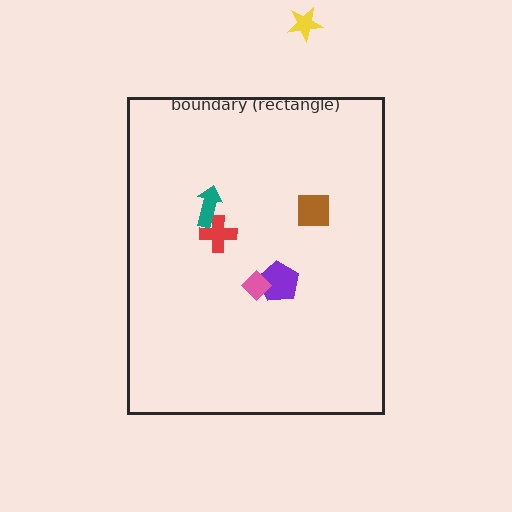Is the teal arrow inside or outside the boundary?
Inside.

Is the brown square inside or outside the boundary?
Inside.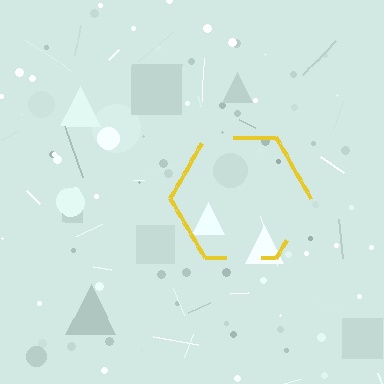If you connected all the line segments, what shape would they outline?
They would outline a hexagon.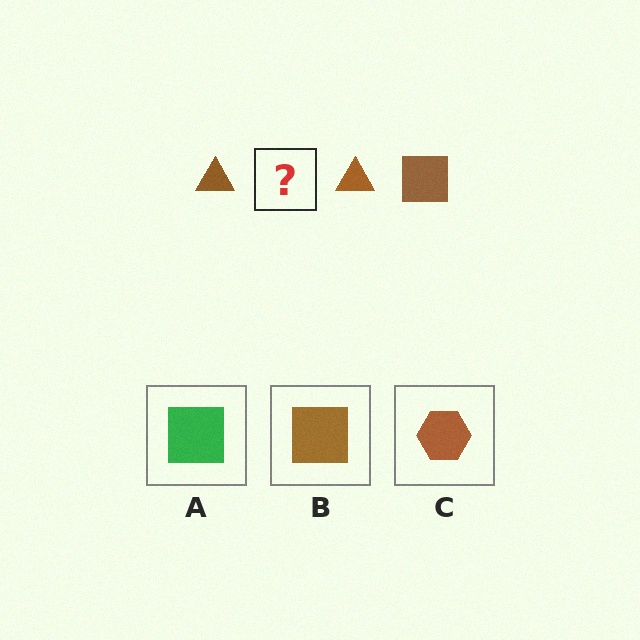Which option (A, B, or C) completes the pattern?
B.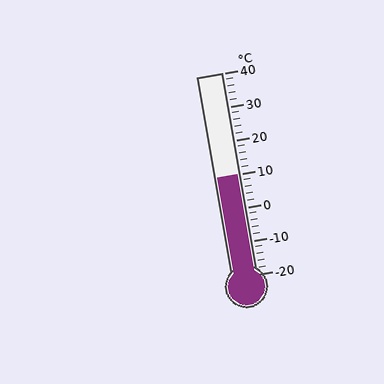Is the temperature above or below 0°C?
The temperature is above 0°C.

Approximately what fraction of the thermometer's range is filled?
The thermometer is filled to approximately 50% of its range.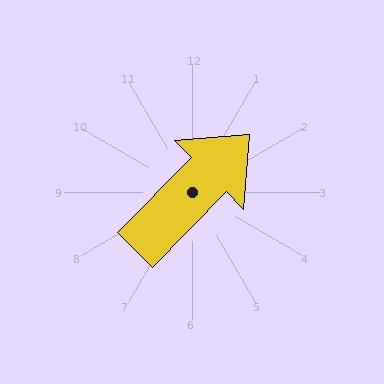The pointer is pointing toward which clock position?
Roughly 1 o'clock.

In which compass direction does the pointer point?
Northeast.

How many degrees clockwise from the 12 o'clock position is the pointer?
Approximately 45 degrees.